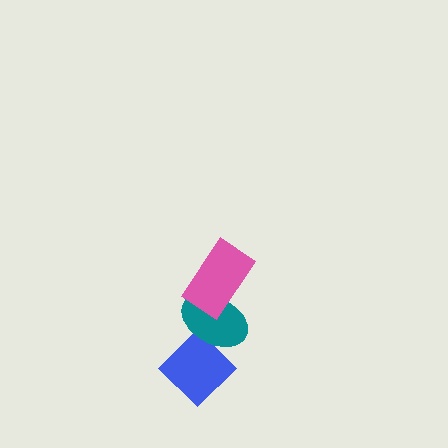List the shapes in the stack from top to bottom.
From top to bottom: the pink rectangle, the teal ellipse, the blue diamond.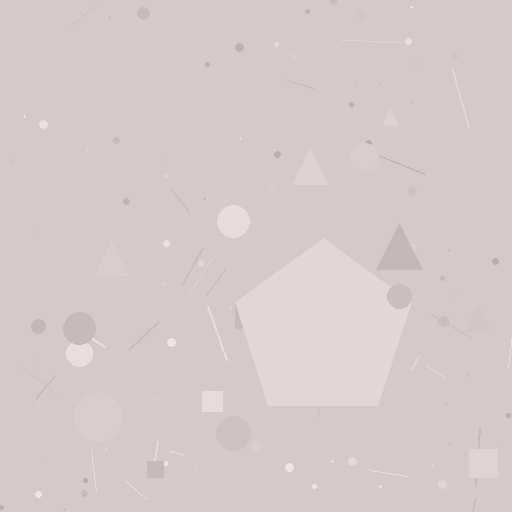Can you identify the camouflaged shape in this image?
The camouflaged shape is a pentagon.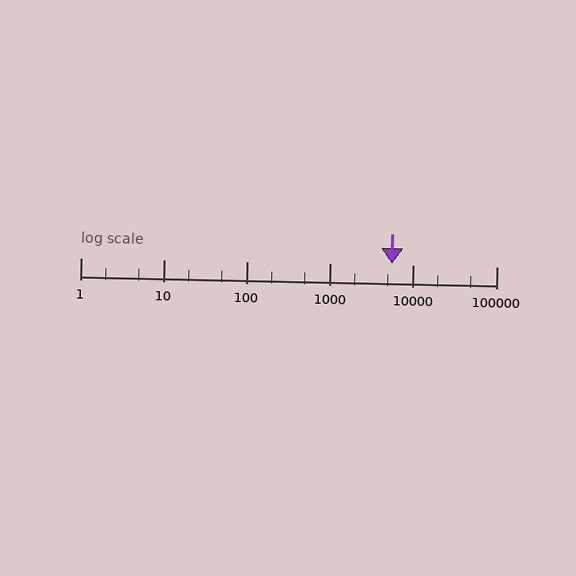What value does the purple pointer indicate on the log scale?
The pointer indicates approximately 5500.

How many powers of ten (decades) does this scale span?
The scale spans 5 decades, from 1 to 100000.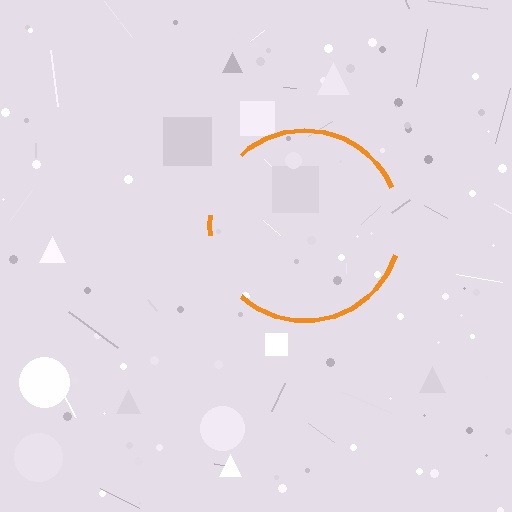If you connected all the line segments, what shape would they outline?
They would outline a circle.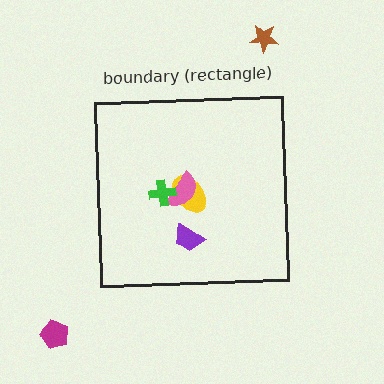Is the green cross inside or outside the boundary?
Inside.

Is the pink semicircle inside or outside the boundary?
Inside.